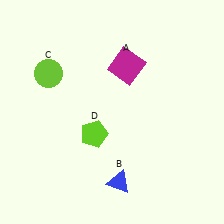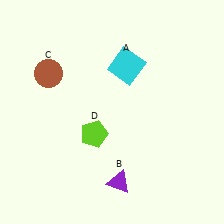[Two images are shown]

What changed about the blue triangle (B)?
In Image 1, B is blue. In Image 2, it changed to purple.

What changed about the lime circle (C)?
In Image 1, C is lime. In Image 2, it changed to brown.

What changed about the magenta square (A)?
In Image 1, A is magenta. In Image 2, it changed to cyan.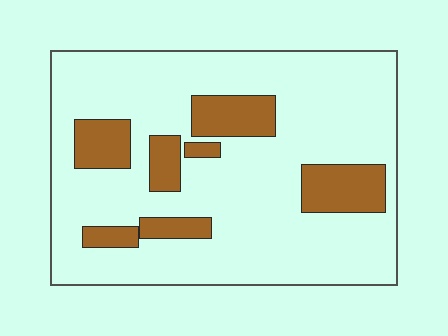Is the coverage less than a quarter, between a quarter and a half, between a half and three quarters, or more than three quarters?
Less than a quarter.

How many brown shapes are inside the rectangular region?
7.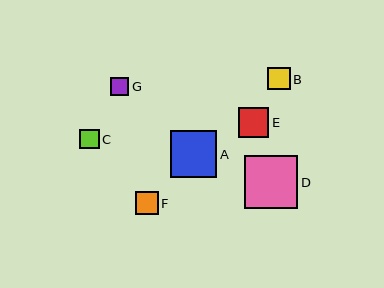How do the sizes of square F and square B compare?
Square F and square B are approximately the same size.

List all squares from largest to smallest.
From largest to smallest: D, A, E, F, B, C, G.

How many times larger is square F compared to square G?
Square F is approximately 1.3 times the size of square G.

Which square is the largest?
Square D is the largest with a size of approximately 53 pixels.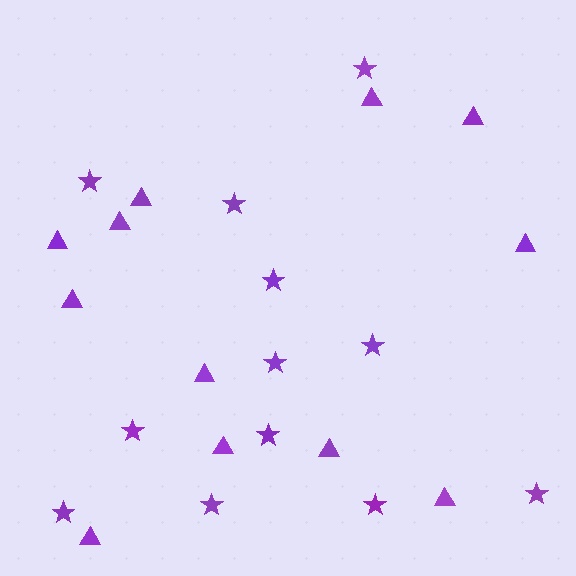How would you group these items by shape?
There are 2 groups: one group of stars (12) and one group of triangles (12).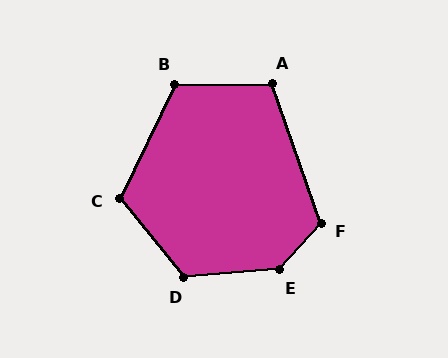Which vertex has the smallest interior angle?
A, at approximately 109 degrees.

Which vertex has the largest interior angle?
E, at approximately 136 degrees.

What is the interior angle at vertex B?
Approximately 116 degrees (obtuse).